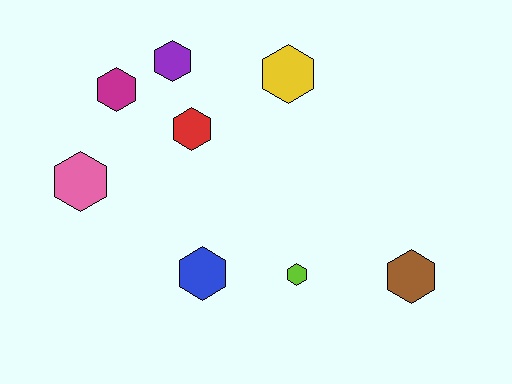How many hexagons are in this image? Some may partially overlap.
There are 8 hexagons.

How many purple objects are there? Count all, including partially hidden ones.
There is 1 purple object.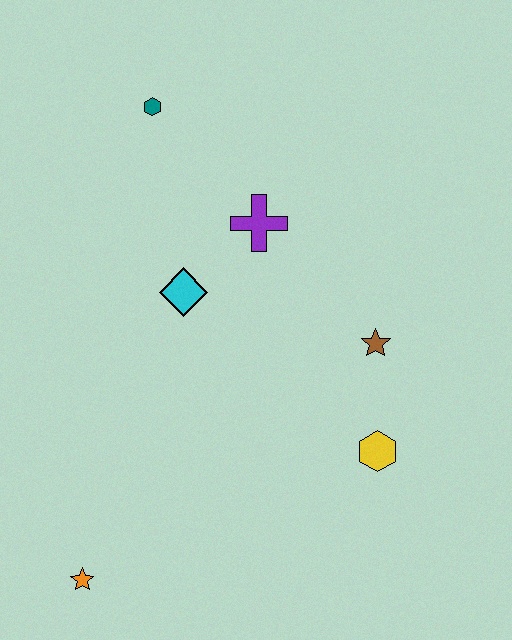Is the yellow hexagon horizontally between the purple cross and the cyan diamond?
No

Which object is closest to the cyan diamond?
The purple cross is closest to the cyan diamond.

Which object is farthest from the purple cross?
The orange star is farthest from the purple cross.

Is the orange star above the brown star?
No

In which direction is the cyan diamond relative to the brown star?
The cyan diamond is to the left of the brown star.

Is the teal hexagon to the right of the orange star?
Yes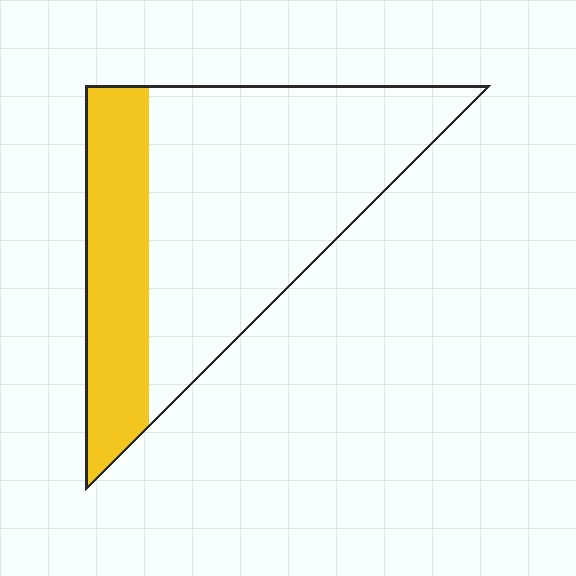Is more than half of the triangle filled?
No.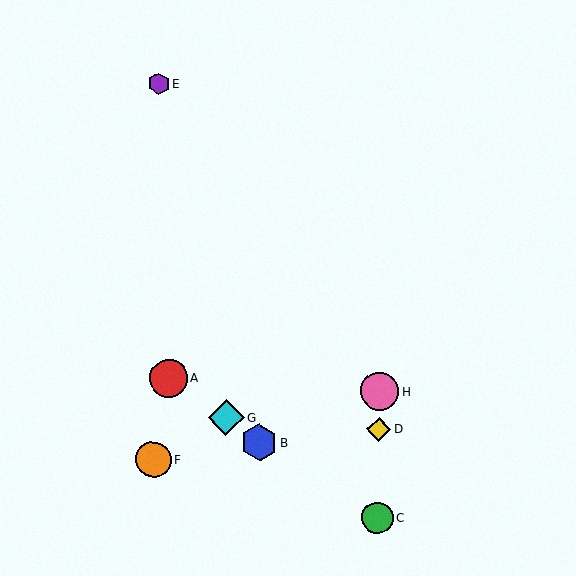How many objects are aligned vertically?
3 objects (C, D, H) are aligned vertically.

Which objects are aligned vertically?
Objects C, D, H are aligned vertically.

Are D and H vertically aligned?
Yes, both are at x≈379.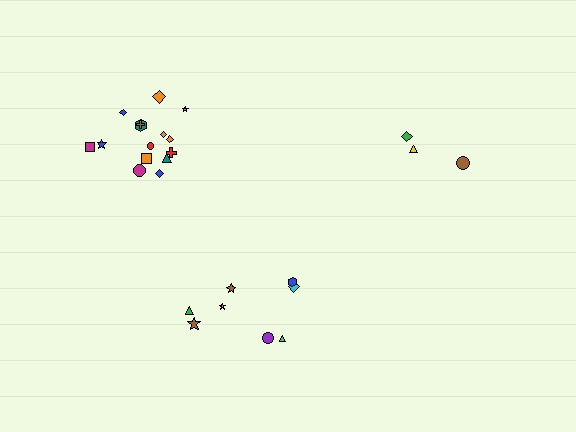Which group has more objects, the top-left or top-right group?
The top-left group.